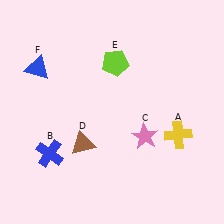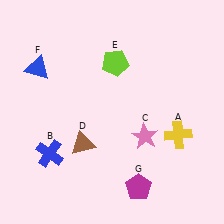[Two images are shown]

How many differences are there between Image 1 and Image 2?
There is 1 difference between the two images.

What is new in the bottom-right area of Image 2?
A magenta pentagon (G) was added in the bottom-right area of Image 2.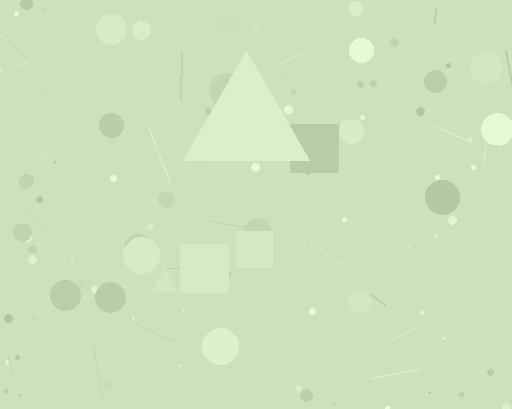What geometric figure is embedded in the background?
A triangle is embedded in the background.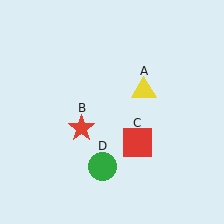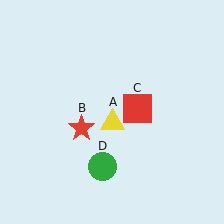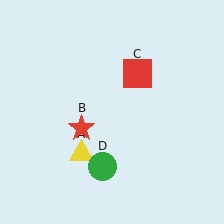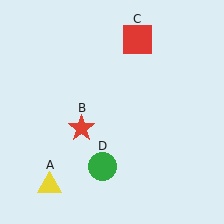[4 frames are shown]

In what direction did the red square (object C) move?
The red square (object C) moved up.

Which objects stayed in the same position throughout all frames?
Red star (object B) and green circle (object D) remained stationary.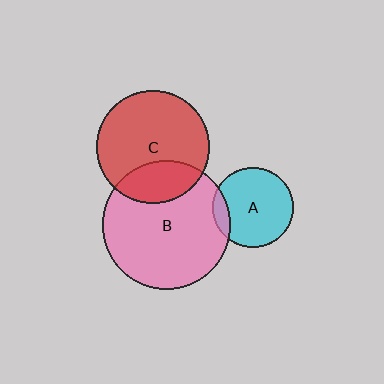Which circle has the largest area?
Circle B (pink).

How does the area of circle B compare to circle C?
Approximately 1.3 times.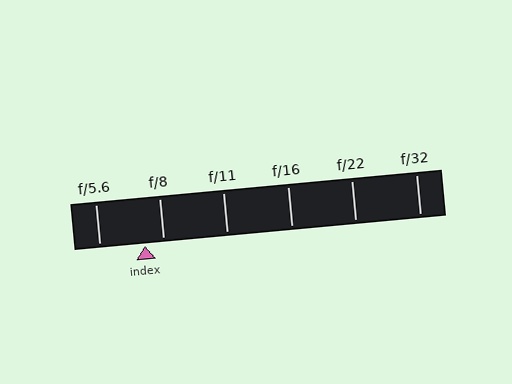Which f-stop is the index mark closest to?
The index mark is closest to f/8.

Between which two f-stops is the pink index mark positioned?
The index mark is between f/5.6 and f/8.